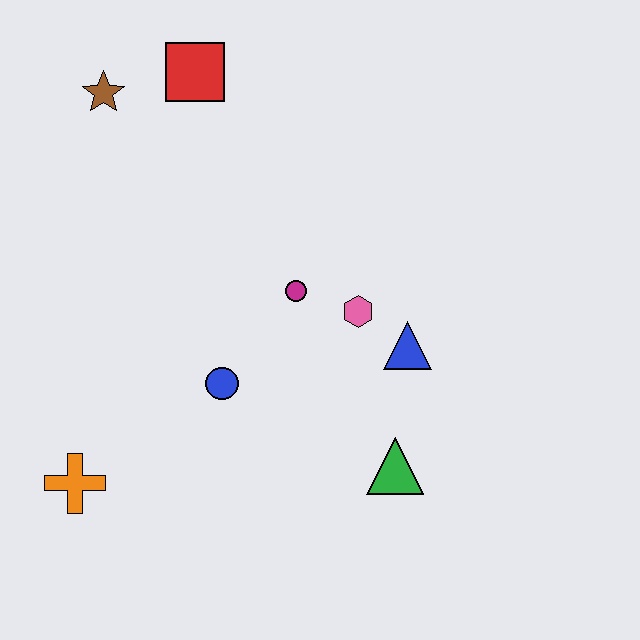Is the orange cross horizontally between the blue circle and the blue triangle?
No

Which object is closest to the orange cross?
The blue circle is closest to the orange cross.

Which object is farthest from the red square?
The green triangle is farthest from the red square.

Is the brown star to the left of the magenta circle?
Yes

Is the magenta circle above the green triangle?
Yes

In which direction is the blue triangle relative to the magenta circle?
The blue triangle is to the right of the magenta circle.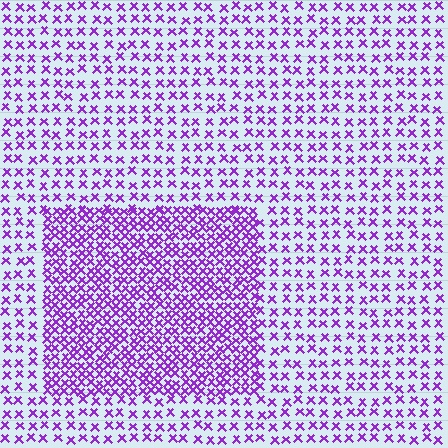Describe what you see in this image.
The image contains small purple elements arranged at two different densities. A rectangle-shaped region is visible where the elements are more densely packed than the surrounding area.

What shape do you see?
I see a rectangle.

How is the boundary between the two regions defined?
The boundary is defined by a change in element density (approximately 2.2x ratio). All elements are the same color, size, and shape.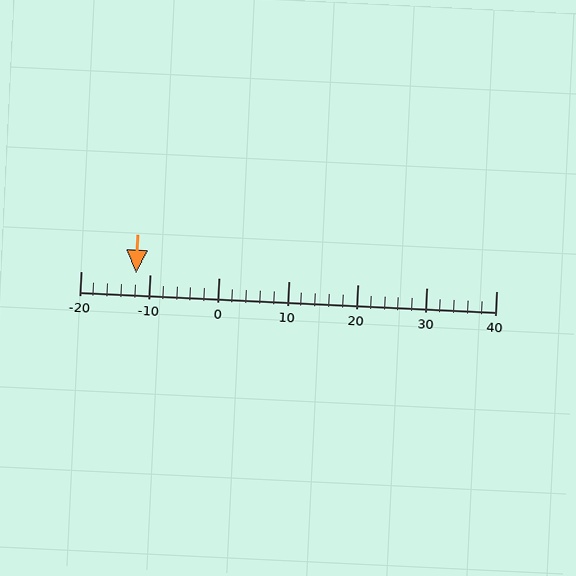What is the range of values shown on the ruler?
The ruler shows values from -20 to 40.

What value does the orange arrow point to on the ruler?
The orange arrow points to approximately -12.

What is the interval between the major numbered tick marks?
The major tick marks are spaced 10 units apart.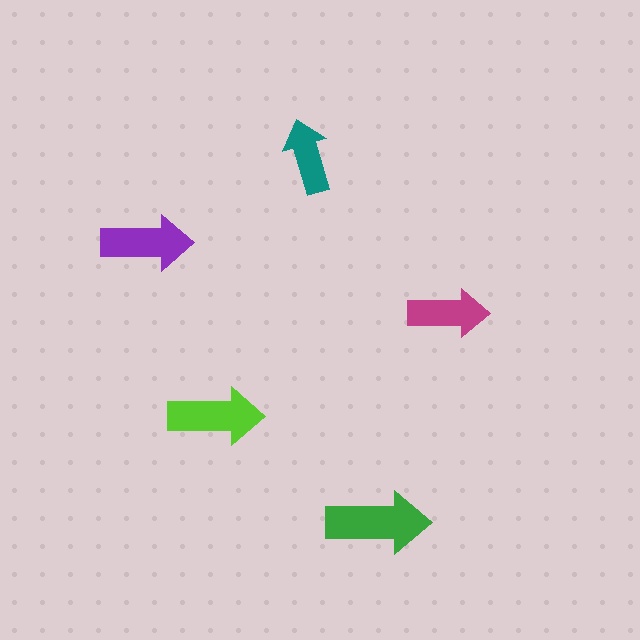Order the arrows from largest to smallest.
the green one, the lime one, the purple one, the magenta one, the teal one.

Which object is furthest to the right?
The magenta arrow is rightmost.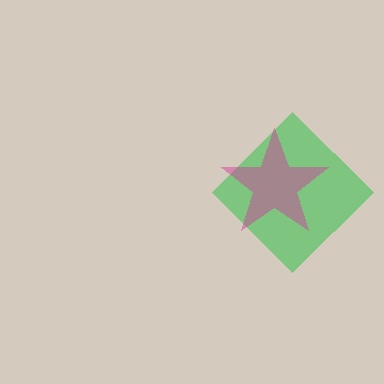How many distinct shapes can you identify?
There are 2 distinct shapes: a green diamond, a magenta star.